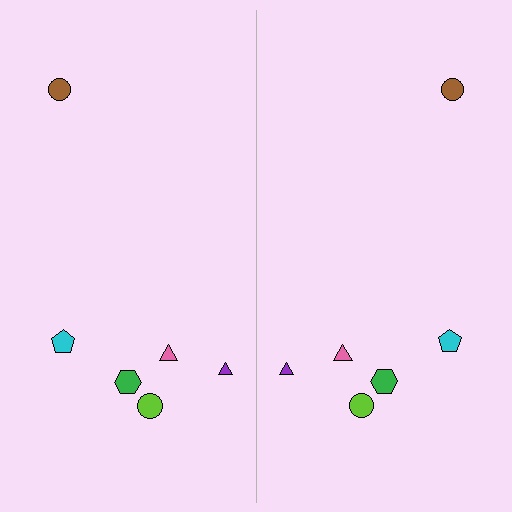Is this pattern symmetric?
Yes, this pattern has bilateral (reflection) symmetry.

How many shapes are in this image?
There are 12 shapes in this image.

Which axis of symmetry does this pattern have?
The pattern has a vertical axis of symmetry running through the center of the image.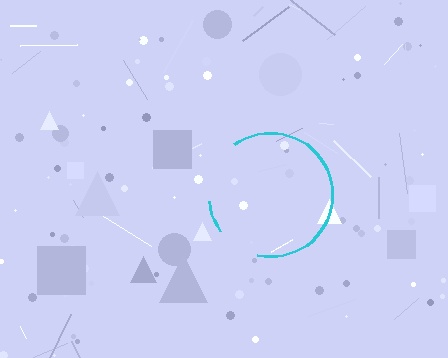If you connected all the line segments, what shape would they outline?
They would outline a circle.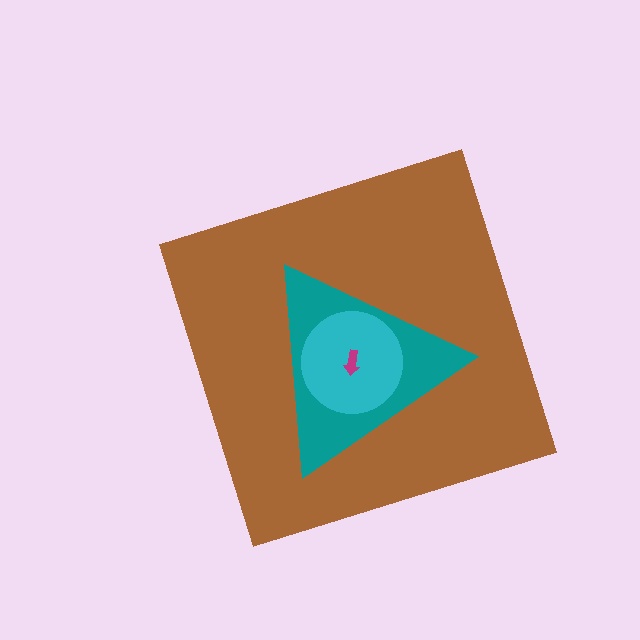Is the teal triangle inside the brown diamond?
Yes.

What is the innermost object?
The magenta arrow.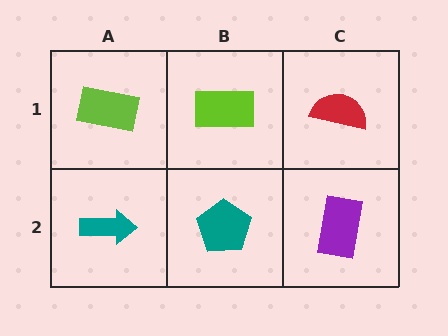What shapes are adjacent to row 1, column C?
A purple rectangle (row 2, column C), a lime rectangle (row 1, column B).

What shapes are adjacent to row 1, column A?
A teal arrow (row 2, column A), a lime rectangle (row 1, column B).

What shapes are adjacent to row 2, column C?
A red semicircle (row 1, column C), a teal pentagon (row 2, column B).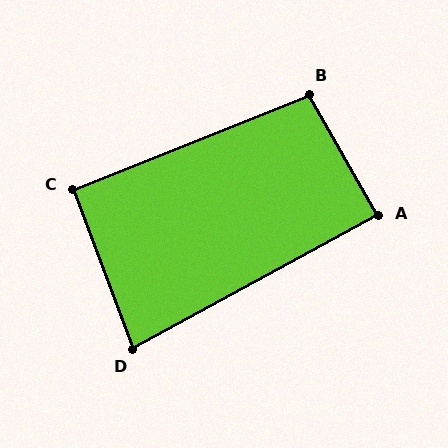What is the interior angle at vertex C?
Approximately 91 degrees (approximately right).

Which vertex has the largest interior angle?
B, at approximately 98 degrees.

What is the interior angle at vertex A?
Approximately 89 degrees (approximately right).